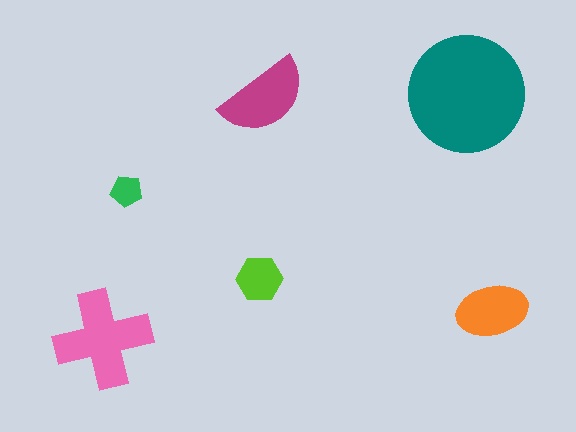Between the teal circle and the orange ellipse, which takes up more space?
The teal circle.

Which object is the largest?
The teal circle.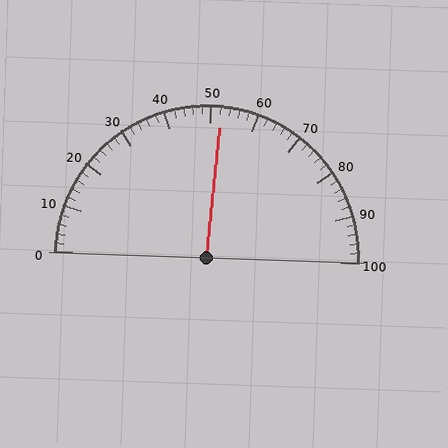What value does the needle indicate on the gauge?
The needle indicates approximately 52.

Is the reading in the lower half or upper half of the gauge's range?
The reading is in the upper half of the range (0 to 100).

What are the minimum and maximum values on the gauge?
The gauge ranges from 0 to 100.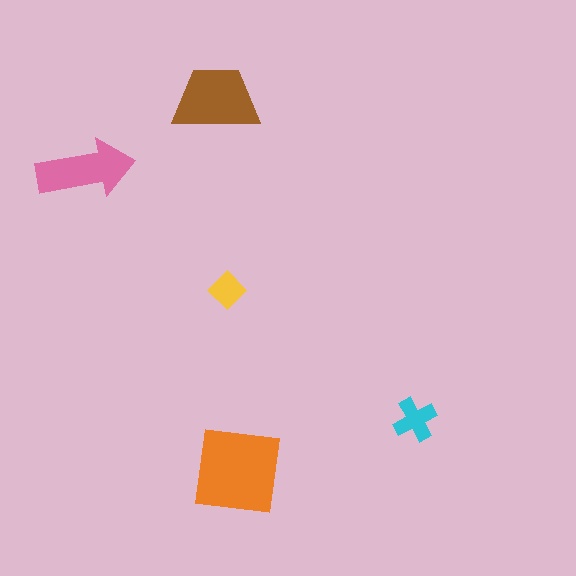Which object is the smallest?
The yellow diamond.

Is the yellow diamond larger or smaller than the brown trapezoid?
Smaller.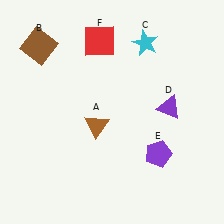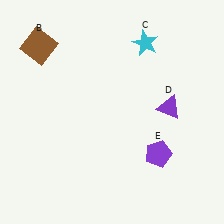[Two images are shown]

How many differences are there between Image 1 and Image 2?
There are 2 differences between the two images.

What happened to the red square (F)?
The red square (F) was removed in Image 2. It was in the top-left area of Image 1.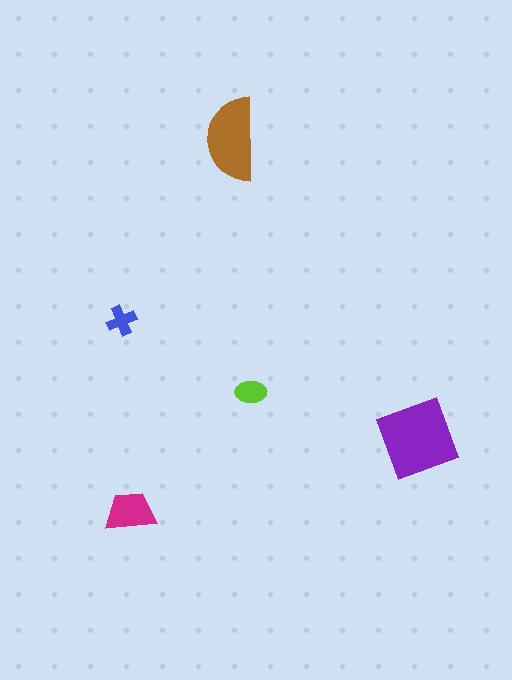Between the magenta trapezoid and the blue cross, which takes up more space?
The magenta trapezoid.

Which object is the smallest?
The blue cross.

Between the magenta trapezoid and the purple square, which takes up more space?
The purple square.